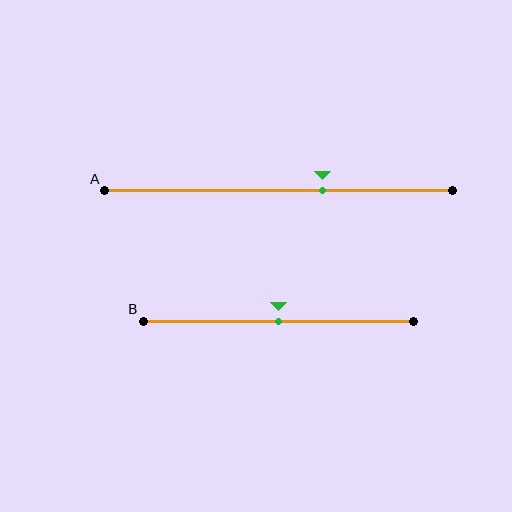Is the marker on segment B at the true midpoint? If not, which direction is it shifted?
Yes, the marker on segment B is at the true midpoint.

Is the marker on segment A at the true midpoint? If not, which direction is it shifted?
No, the marker on segment A is shifted to the right by about 13% of the segment length.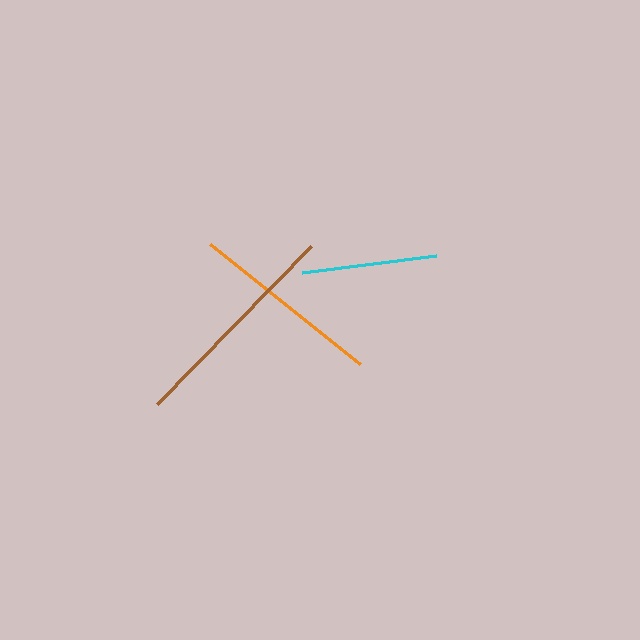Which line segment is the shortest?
The cyan line is the shortest at approximately 135 pixels.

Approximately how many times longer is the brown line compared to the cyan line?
The brown line is approximately 1.6 times the length of the cyan line.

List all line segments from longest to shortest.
From longest to shortest: brown, orange, cyan.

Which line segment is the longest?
The brown line is the longest at approximately 220 pixels.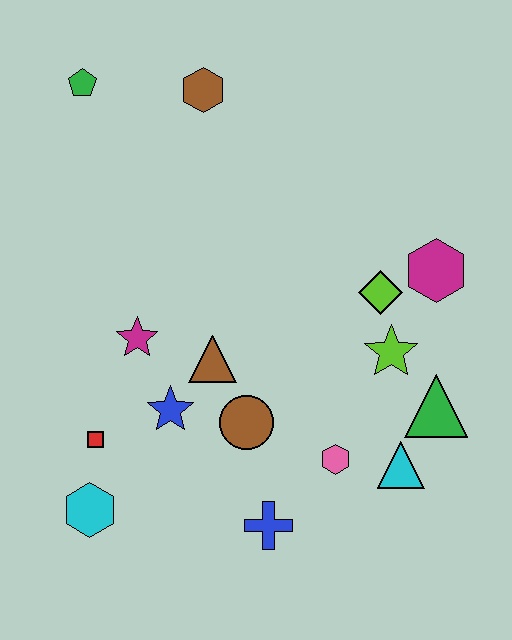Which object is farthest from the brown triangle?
The green pentagon is farthest from the brown triangle.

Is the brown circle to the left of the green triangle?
Yes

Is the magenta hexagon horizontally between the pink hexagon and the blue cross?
No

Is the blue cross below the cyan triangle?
Yes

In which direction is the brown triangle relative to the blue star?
The brown triangle is above the blue star.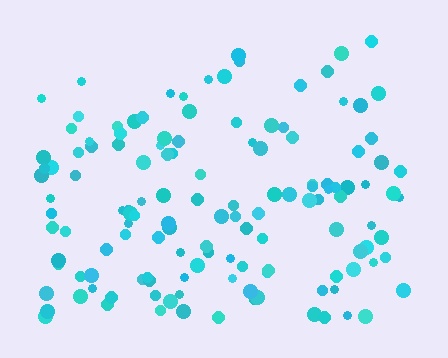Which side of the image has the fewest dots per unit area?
The top.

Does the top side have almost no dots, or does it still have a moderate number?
Still a moderate number, just noticeably fewer than the bottom.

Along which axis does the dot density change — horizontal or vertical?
Vertical.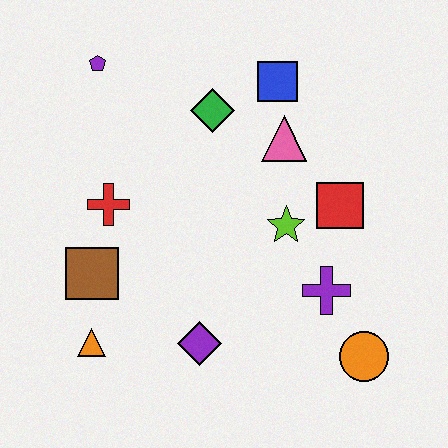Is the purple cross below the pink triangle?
Yes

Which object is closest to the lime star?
The red square is closest to the lime star.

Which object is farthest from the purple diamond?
The purple pentagon is farthest from the purple diamond.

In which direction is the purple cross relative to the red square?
The purple cross is below the red square.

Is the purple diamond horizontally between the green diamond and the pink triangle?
No